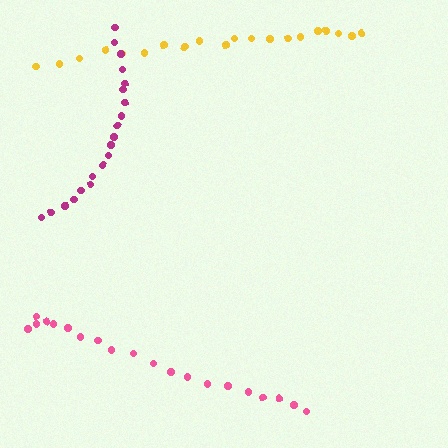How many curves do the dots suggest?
There are 3 distinct paths.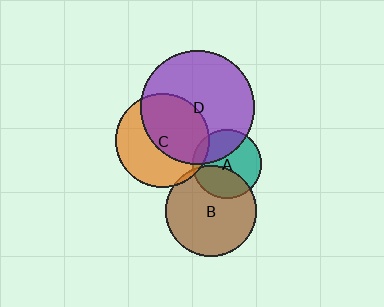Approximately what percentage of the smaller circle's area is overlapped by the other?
Approximately 35%.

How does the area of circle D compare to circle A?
Approximately 2.7 times.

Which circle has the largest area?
Circle D (purple).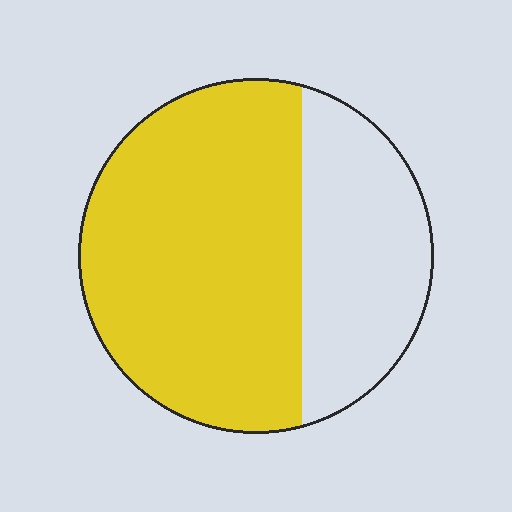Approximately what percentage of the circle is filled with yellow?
Approximately 65%.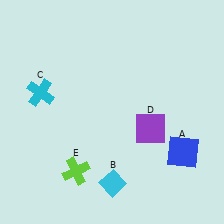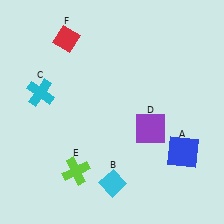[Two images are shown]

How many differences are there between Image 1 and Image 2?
There is 1 difference between the two images.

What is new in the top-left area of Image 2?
A red diamond (F) was added in the top-left area of Image 2.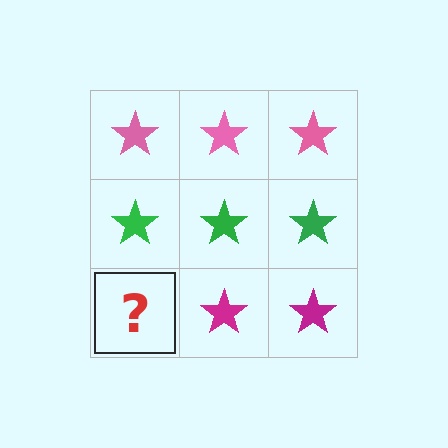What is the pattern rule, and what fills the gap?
The rule is that each row has a consistent color. The gap should be filled with a magenta star.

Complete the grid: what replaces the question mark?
The question mark should be replaced with a magenta star.